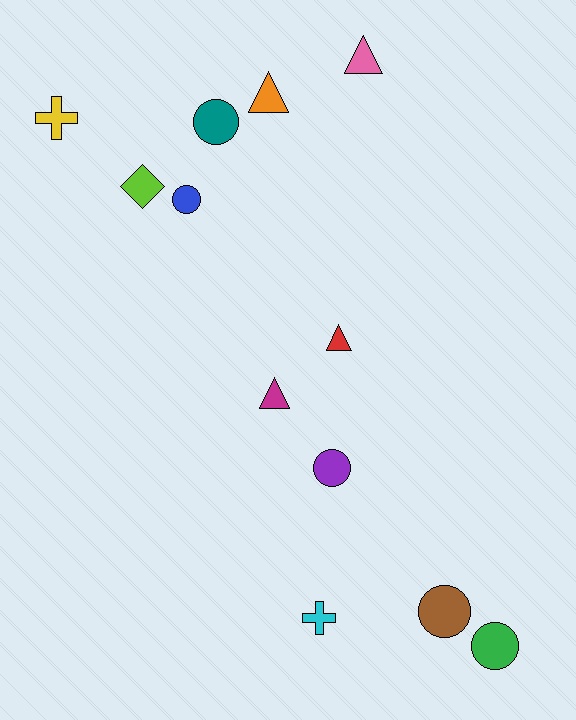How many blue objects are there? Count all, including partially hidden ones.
There is 1 blue object.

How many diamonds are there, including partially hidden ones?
There is 1 diamond.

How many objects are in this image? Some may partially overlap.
There are 12 objects.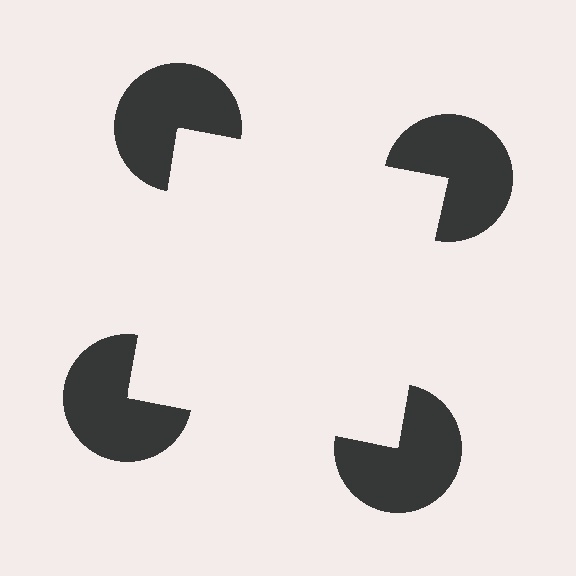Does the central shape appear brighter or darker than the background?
It typically appears slightly brighter than the background, even though no actual brightness change is drawn.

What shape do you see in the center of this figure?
An illusory square — its edges are inferred from the aligned wedge cuts in the pac-man discs, not physically drawn.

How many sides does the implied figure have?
4 sides.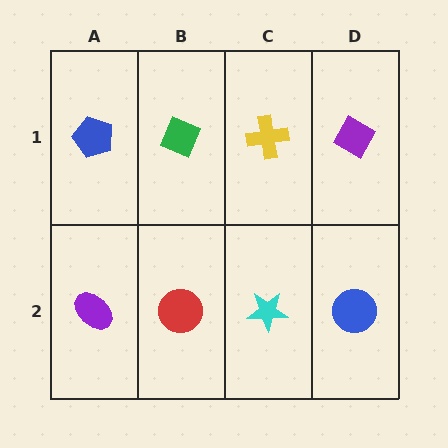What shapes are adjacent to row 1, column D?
A blue circle (row 2, column D), a yellow cross (row 1, column C).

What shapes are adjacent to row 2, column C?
A yellow cross (row 1, column C), a red circle (row 2, column B), a blue circle (row 2, column D).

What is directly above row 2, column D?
A purple diamond.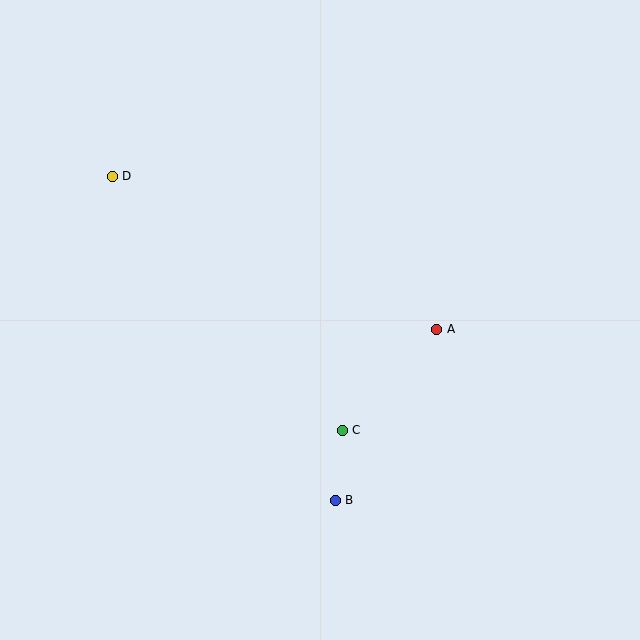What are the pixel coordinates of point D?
Point D is at (112, 176).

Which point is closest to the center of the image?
Point C at (342, 430) is closest to the center.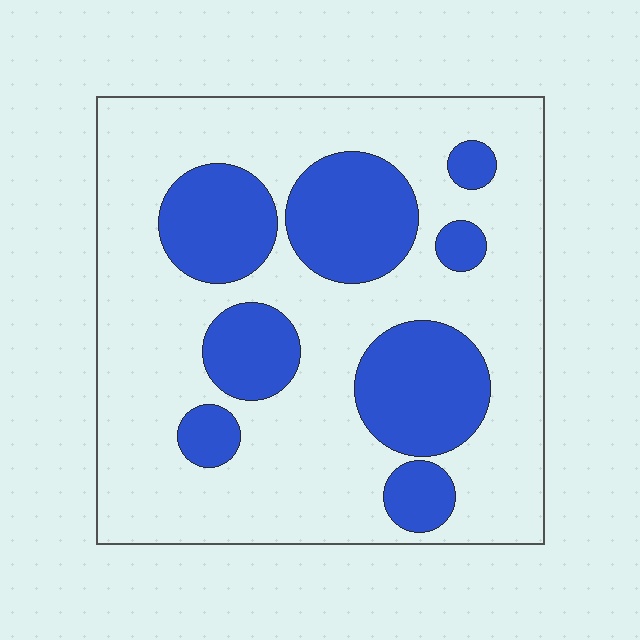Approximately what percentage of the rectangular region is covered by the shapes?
Approximately 30%.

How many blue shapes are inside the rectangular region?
8.